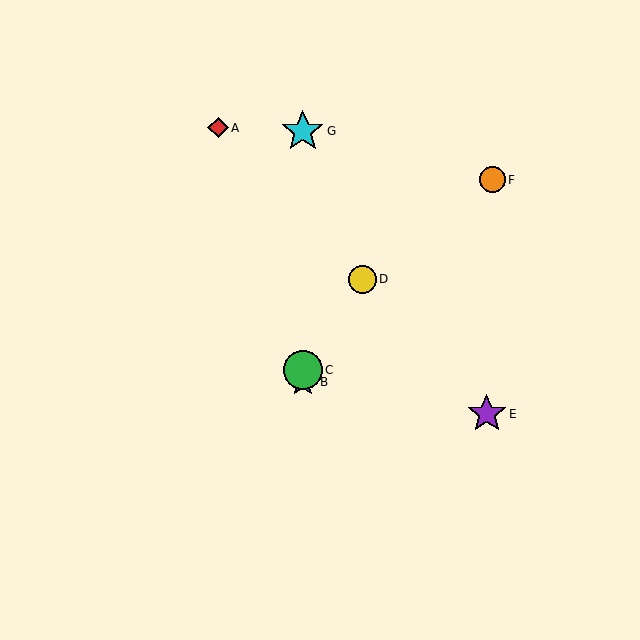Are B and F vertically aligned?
No, B is at x≈303 and F is at x≈493.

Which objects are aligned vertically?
Objects B, C, G are aligned vertically.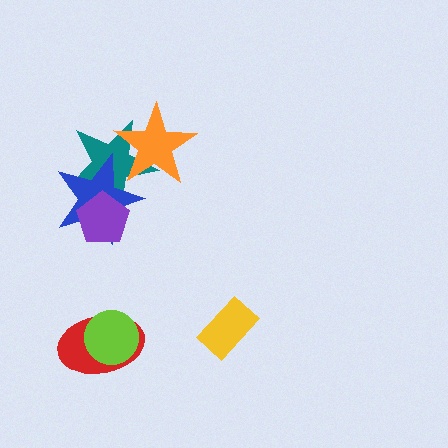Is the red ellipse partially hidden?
Yes, it is partially covered by another shape.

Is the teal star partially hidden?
Yes, it is partially covered by another shape.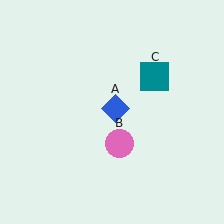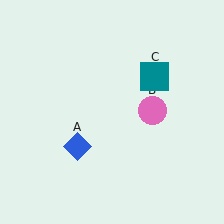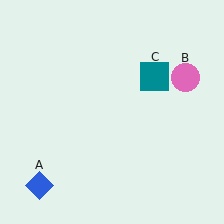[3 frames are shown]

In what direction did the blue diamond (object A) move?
The blue diamond (object A) moved down and to the left.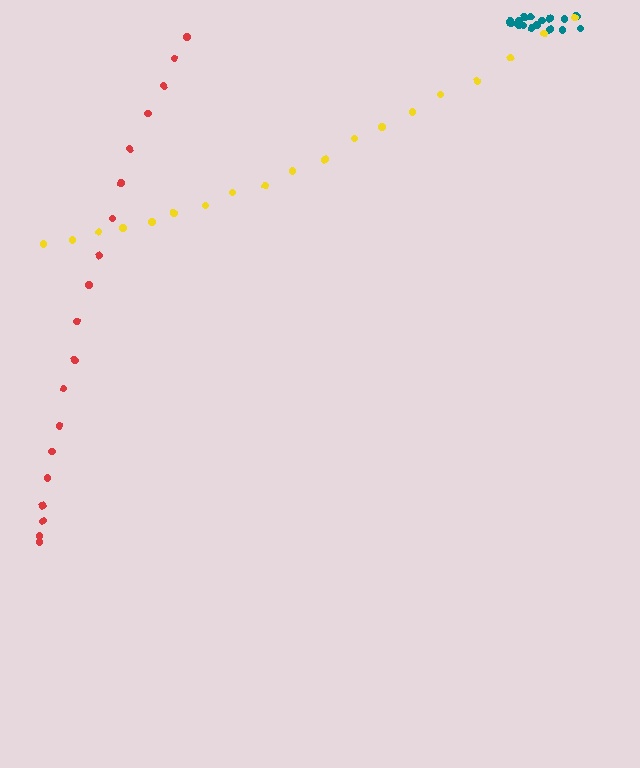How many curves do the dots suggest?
There are 3 distinct paths.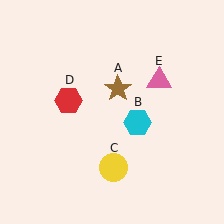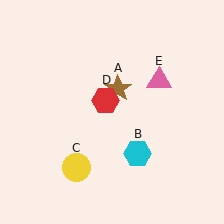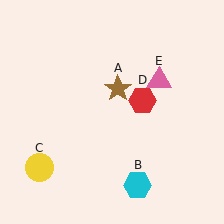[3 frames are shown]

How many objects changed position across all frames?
3 objects changed position: cyan hexagon (object B), yellow circle (object C), red hexagon (object D).